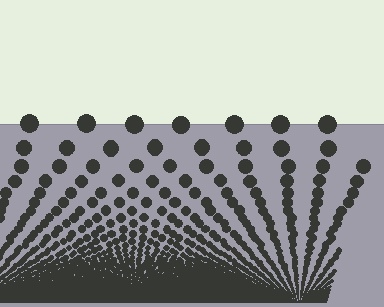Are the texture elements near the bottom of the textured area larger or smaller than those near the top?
Smaller. The gradient is inverted — elements near the bottom are smaller and denser.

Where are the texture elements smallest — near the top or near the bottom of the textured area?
Near the bottom.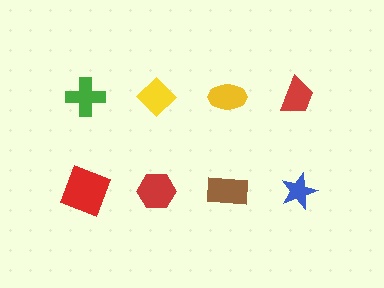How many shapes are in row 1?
4 shapes.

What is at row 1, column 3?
A yellow ellipse.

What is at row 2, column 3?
A brown rectangle.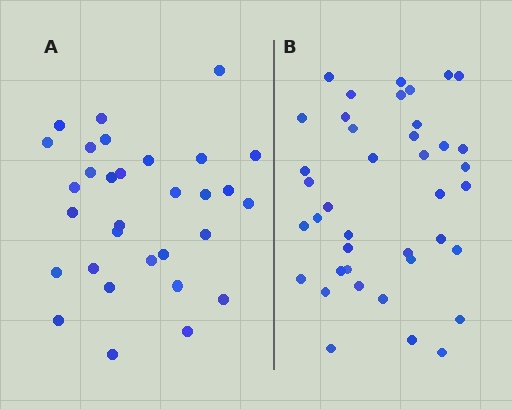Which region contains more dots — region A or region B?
Region B (the right region) has more dots.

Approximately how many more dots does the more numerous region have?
Region B has roughly 8 or so more dots than region A.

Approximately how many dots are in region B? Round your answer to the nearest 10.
About 40 dots.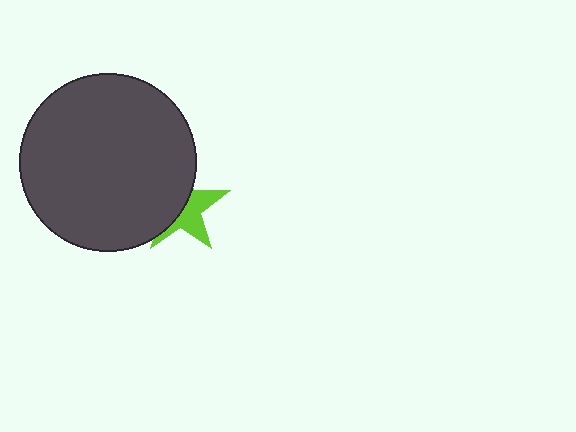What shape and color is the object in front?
The object in front is a dark gray circle.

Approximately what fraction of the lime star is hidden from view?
Roughly 54% of the lime star is hidden behind the dark gray circle.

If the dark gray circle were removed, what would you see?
You would see the complete lime star.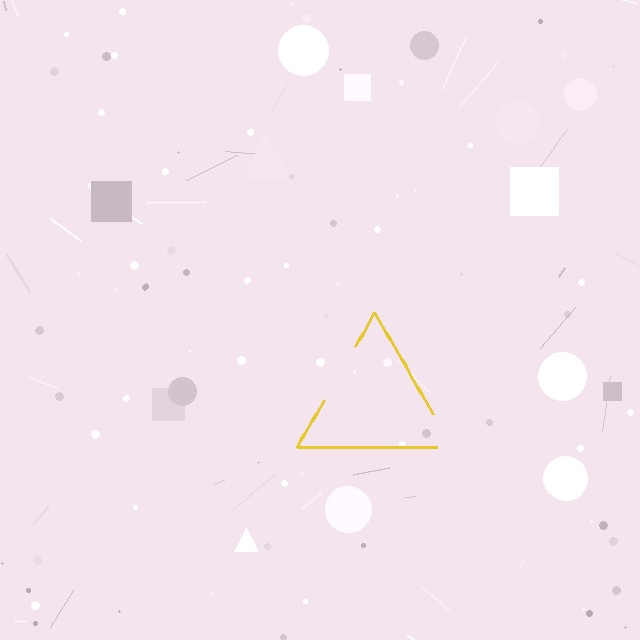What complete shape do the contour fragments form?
The contour fragments form a triangle.